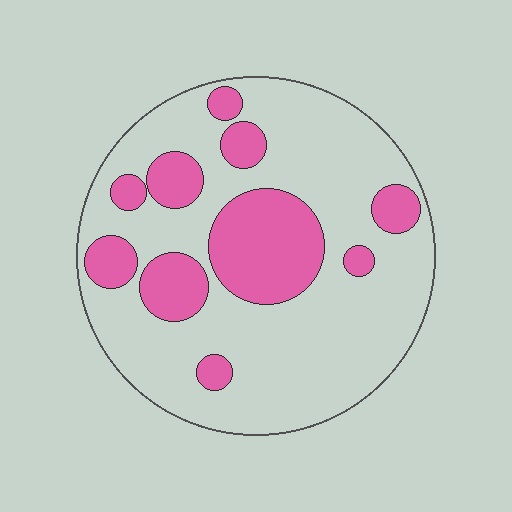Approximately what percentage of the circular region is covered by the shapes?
Approximately 25%.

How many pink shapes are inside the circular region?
10.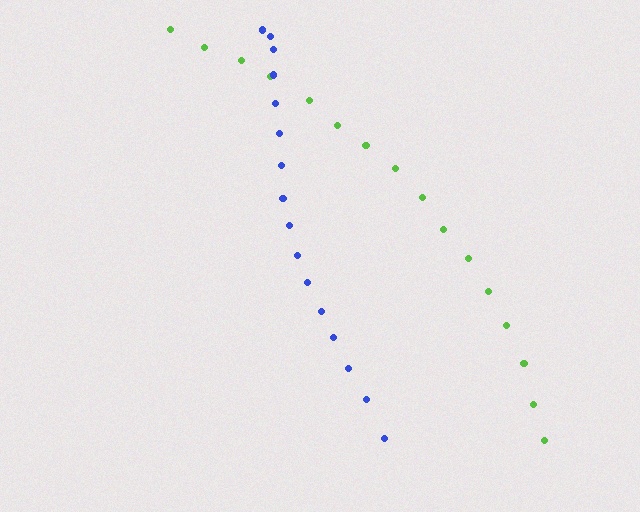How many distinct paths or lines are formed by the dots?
There are 2 distinct paths.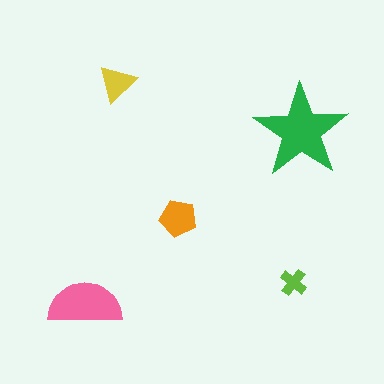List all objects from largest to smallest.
The green star, the pink semicircle, the orange pentagon, the yellow triangle, the lime cross.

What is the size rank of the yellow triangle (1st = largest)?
4th.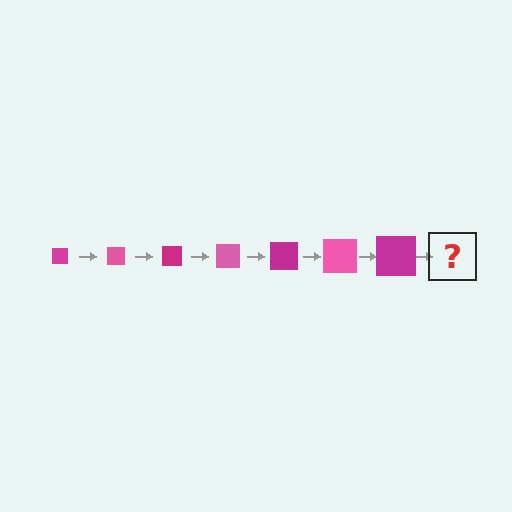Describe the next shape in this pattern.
It should be a pink square, larger than the previous one.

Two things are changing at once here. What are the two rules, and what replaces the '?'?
The two rules are that the square grows larger each step and the color cycles through magenta and pink. The '?' should be a pink square, larger than the previous one.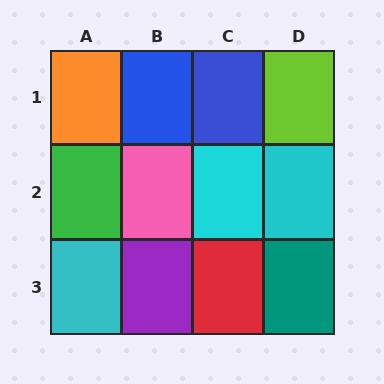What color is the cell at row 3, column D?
Teal.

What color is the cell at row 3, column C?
Red.